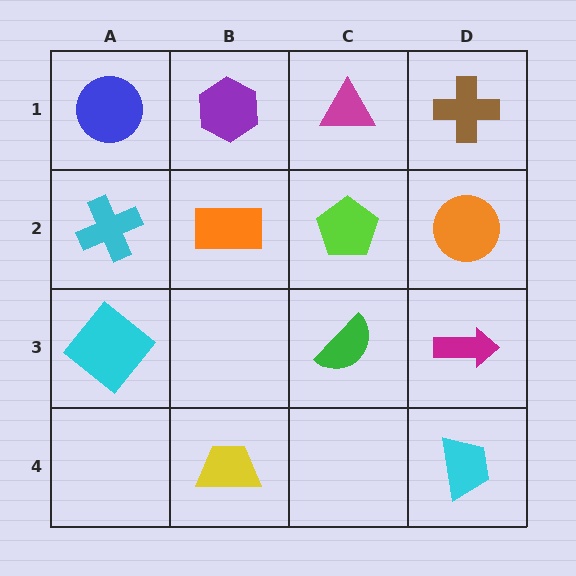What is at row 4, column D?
A cyan trapezoid.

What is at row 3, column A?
A cyan diamond.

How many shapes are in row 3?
3 shapes.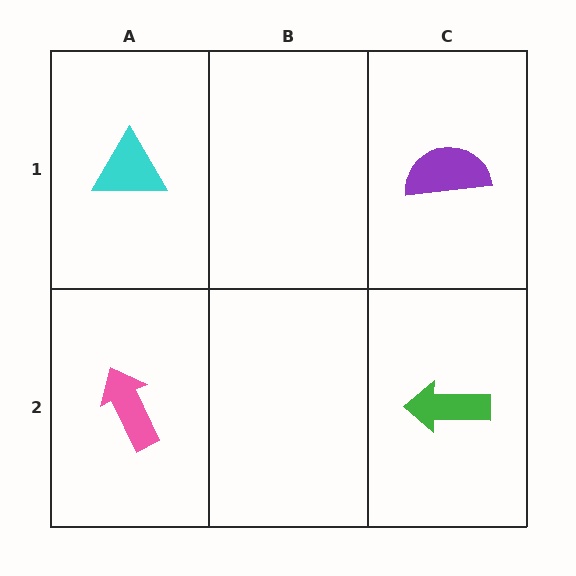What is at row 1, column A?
A cyan triangle.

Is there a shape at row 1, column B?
No, that cell is empty.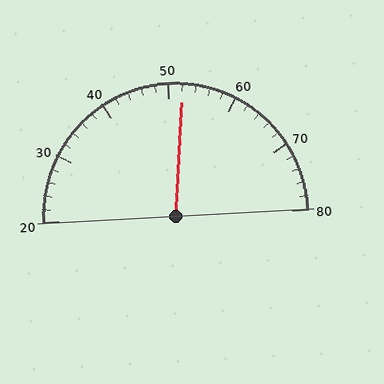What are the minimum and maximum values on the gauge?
The gauge ranges from 20 to 80.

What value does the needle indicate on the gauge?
The needle indicates approximately 52.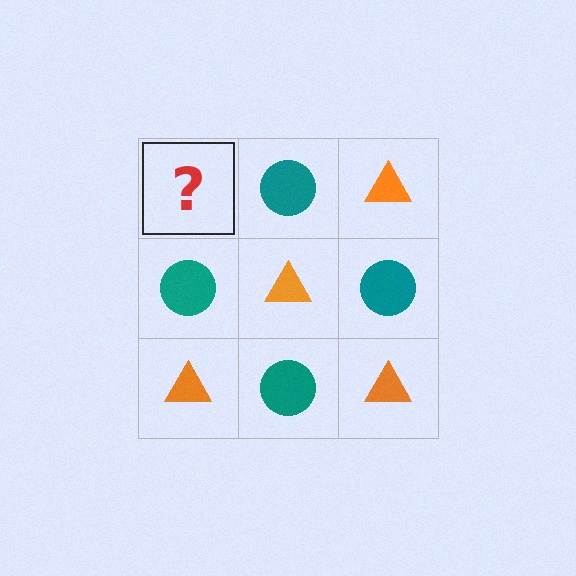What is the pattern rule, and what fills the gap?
The rule is that it alternates orange triangle and teal circle in a checkerboard pattern. The gap should be filled with an orange triangle.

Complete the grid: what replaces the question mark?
The question mark should be replaced with an orange triangle.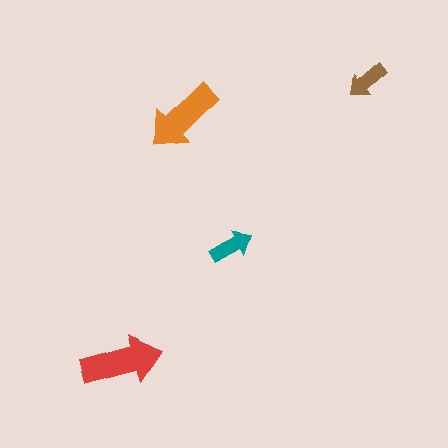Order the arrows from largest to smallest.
the red one, the orange one, the teal one, the brown one.